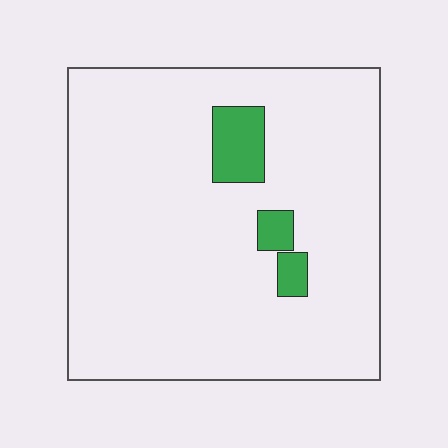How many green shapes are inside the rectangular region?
3.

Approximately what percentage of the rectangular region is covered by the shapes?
Approximately 5%.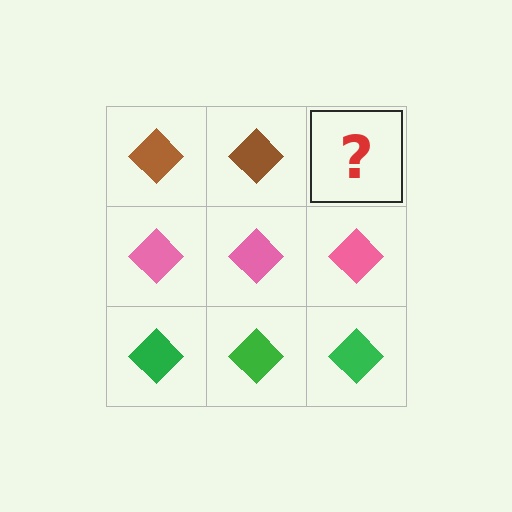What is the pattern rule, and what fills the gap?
The rule is that each row has a consistent color. The gap should be filled with a brown diamond.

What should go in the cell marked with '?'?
The missing cell should contain a brown diamond.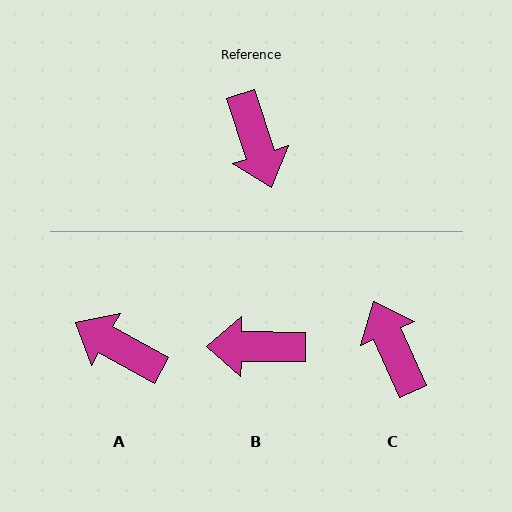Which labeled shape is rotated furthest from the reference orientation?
C, about 174 degrees away.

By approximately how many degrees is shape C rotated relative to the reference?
Approximately 174 degrees clockwise.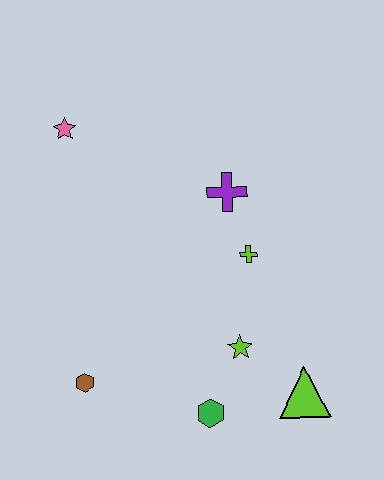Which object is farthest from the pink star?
The lime triangle is farthest from the pink star.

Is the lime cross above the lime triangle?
Yes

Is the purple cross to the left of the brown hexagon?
No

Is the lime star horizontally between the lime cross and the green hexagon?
Yes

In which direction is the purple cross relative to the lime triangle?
The purple cross is above the lime triangle.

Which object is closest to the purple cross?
The lime cross is closest to the purple cross.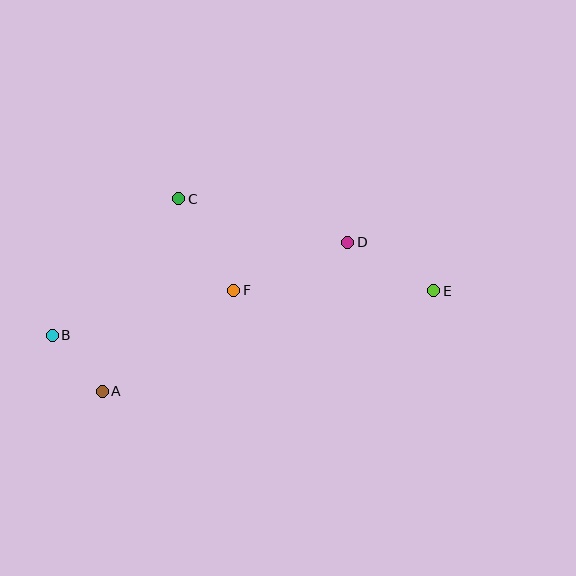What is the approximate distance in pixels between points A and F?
The distance between A and F is approximately 166 pixels.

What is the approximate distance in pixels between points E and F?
The distance between E and F is approximately 200 pixels.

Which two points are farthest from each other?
Points B and E are farthest from each other.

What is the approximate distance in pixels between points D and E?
The distance between D and E is approximately 99 pixels.